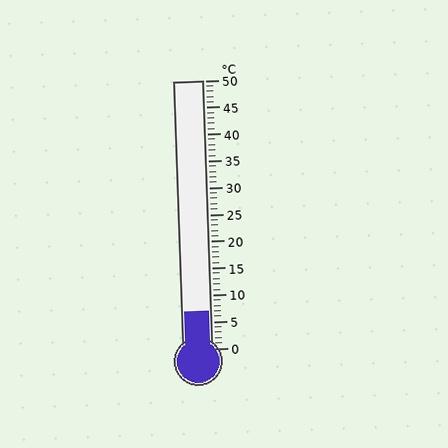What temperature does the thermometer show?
The thermometer shows approximately 7°C.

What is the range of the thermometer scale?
The thermometer scale ranges from 0°C to 50°C.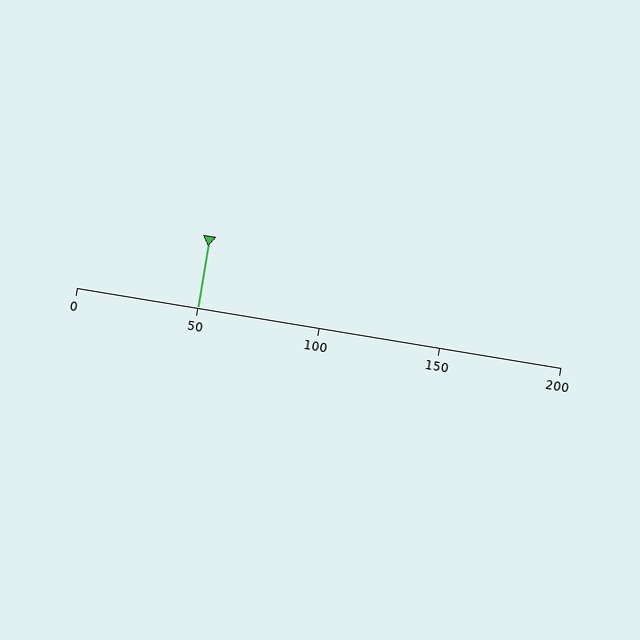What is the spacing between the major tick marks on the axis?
The major ticks are spaced 50 apart.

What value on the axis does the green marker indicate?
The marker indicates approximately 50.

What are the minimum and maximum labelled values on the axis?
The axis runs from 0 to 200.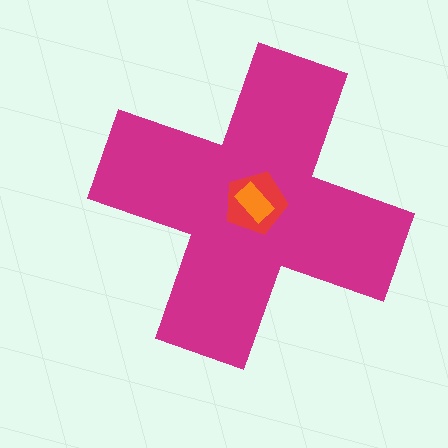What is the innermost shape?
The orange rectangle.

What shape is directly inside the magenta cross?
The red pentagon.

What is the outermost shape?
The magenta cross.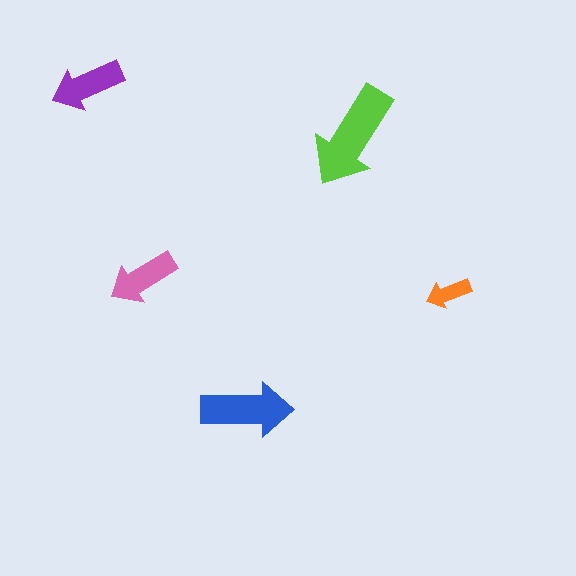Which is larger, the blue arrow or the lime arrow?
The lime one.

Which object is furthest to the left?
The purple arrow is leftmost.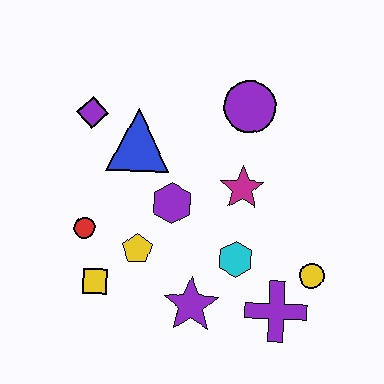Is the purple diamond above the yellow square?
Yes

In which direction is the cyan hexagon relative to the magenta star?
The cyan hexagon is below the magenta star.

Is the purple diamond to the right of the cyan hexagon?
No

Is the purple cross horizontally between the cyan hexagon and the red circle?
No